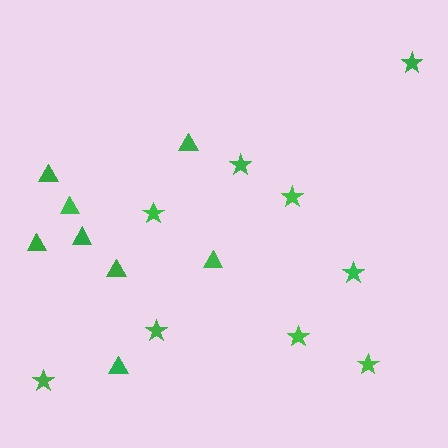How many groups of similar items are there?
There are 2 groups: one group of triangles (8) and one group of stars (9).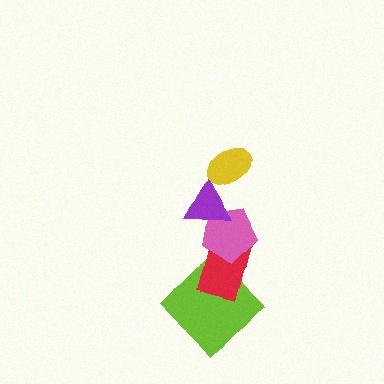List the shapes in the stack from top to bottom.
From top to bottom: the yellow ellipse, the purple triangle, the pink pentagon, the red rectangle, the lime diamond.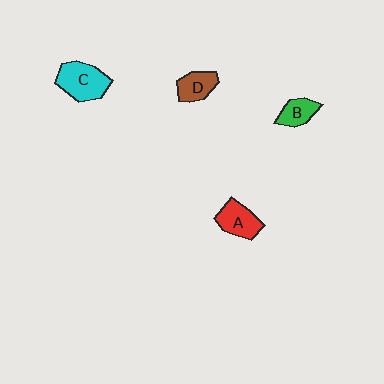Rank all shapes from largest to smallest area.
From largest to smallest: C (cyan), A (red), D (brown), B (green).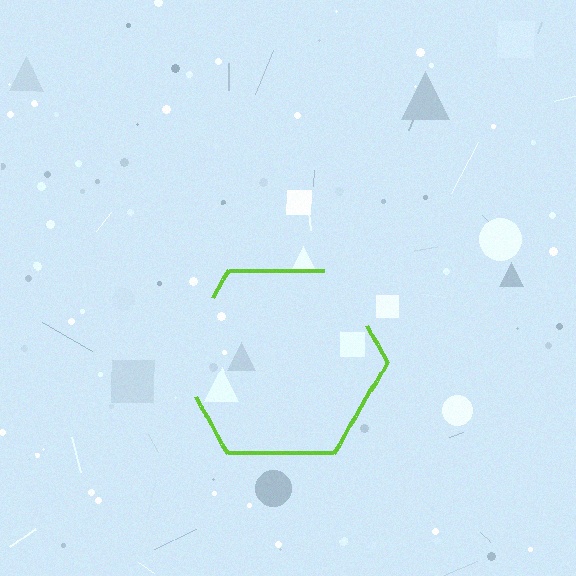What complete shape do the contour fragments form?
The contour fragments form a hexagon.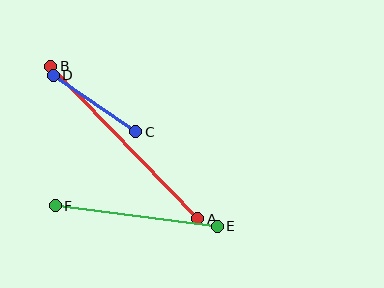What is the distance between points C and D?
The distance is approximately 100 pixels.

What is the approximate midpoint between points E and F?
The midpoint is at approximately (136, 216) pixels.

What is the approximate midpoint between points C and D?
The midpoint is at approximately (95, 104) pixels.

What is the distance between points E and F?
The distance is approximately 163 pixels.